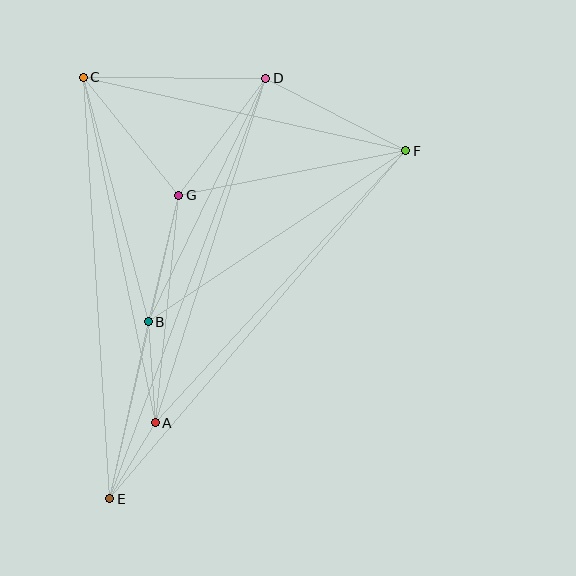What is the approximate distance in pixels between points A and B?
The distance between A and B is approximately 101 pixels.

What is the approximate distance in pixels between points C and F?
The distance between C and F is approximately 331 pixels.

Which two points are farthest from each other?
Points E and F are farthest from each other.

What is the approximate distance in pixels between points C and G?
The distance between C and G is approximately 152 pixels.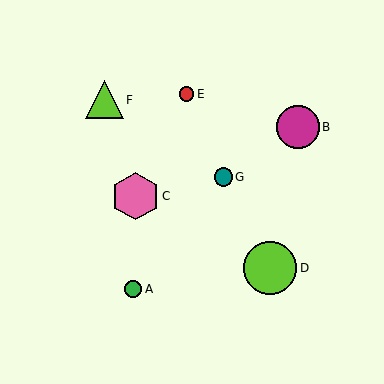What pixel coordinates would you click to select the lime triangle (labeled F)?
Click at (104, 100) to select the lime triangle F.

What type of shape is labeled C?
Shape C is a pink hexagon.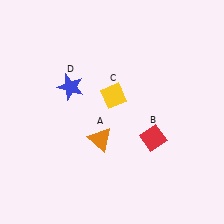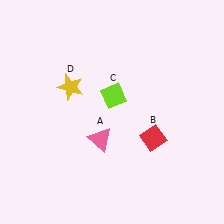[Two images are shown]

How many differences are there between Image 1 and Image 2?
There are 3 differences between the two images.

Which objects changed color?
A changed from orange to pink. C changed from yellow to lime. D changed from blue to yellow.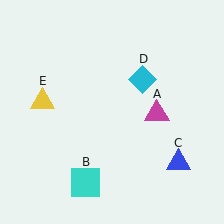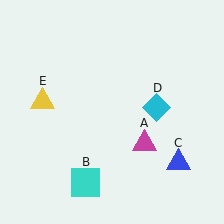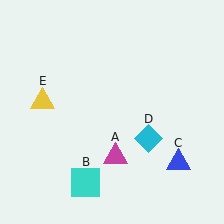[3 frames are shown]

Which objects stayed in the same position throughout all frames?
Cyan square (object B) and blue triangle (object C) and yellow triangle (object E) remained stationary.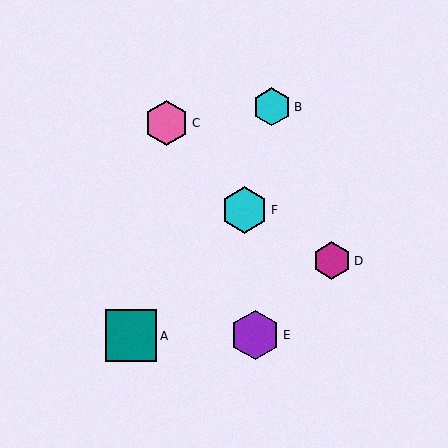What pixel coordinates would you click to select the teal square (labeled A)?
Click at (131, 336) to select the teal square A.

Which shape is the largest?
The teal square (labeled A) is the largest.